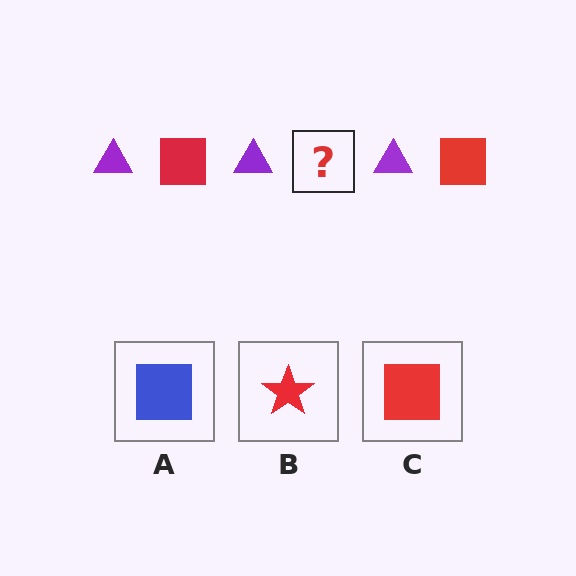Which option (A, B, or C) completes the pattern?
C.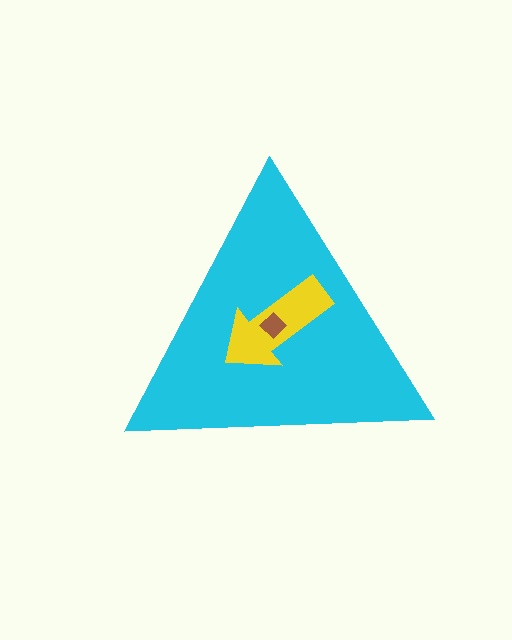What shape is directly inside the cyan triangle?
The yellow arrow.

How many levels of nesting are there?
3.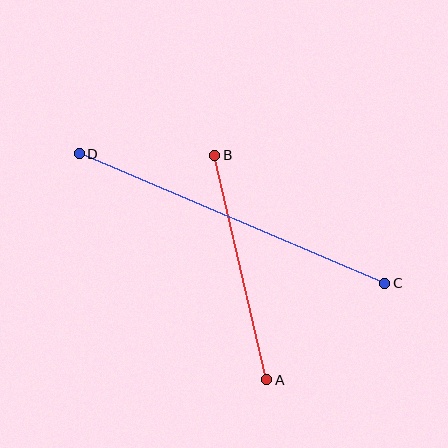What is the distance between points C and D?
The distance is approximately 332 pixels.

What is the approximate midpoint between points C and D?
The midpoint is at approximately (232, 219) pixels.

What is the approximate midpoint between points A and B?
The midpoint is at approximately (241, 268) pixels.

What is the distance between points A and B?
The distance is approximately 231 pixels.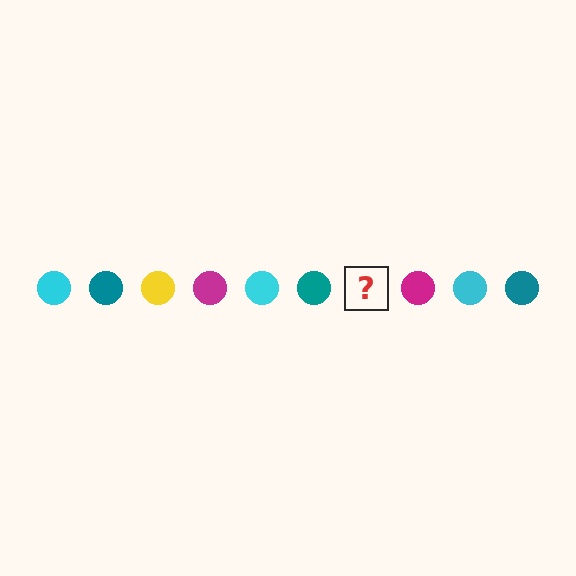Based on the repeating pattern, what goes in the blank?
The blank should be a yellow circle.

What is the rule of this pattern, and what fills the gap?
The rule is that the pattern cycles through cyan, teal, yellow, magenta circles. The gap should be filled with a yellow circle.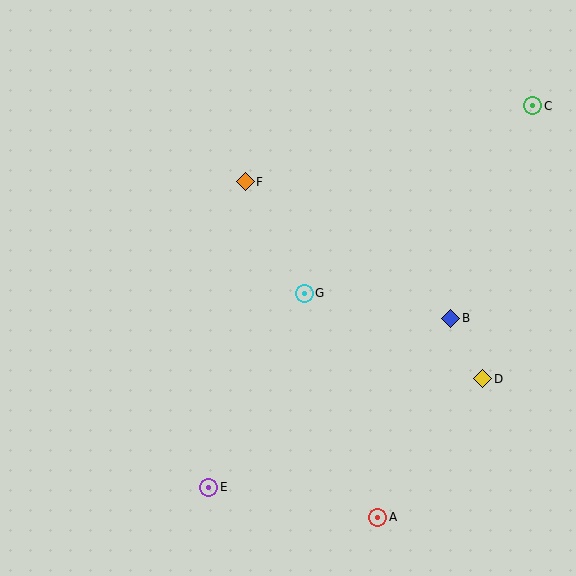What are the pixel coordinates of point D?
Point D is at (483, 379).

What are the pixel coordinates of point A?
Point A is at (378, 517).